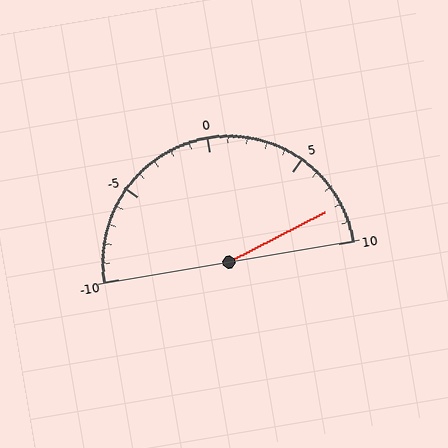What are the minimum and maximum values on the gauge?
The gauge ranges from -10 to 10.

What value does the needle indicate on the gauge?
The needle indicates approximately 8.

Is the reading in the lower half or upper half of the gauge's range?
The reading is in the upper half of the range (-10 to 10).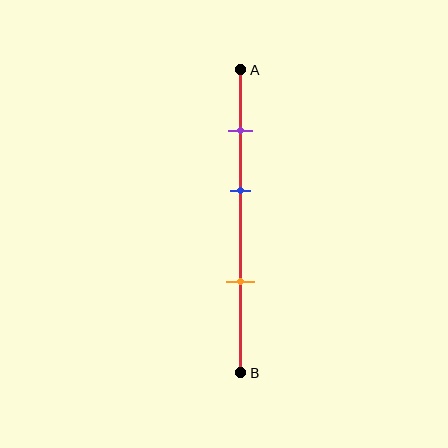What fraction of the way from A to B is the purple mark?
The purple mark is approximately 20% (0.2) of the way from A to B.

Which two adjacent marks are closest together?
The purple and blue marks are the closest adjacent pair.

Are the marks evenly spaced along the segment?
Yes, the marks are approximately evenly spaced.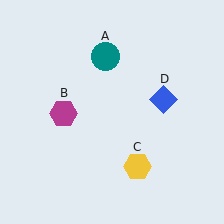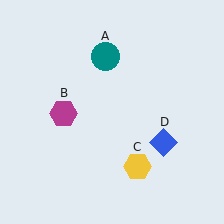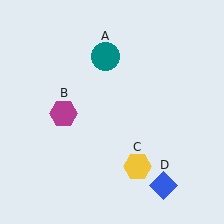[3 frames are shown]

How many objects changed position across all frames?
1 object changed position: blue diamond (object D).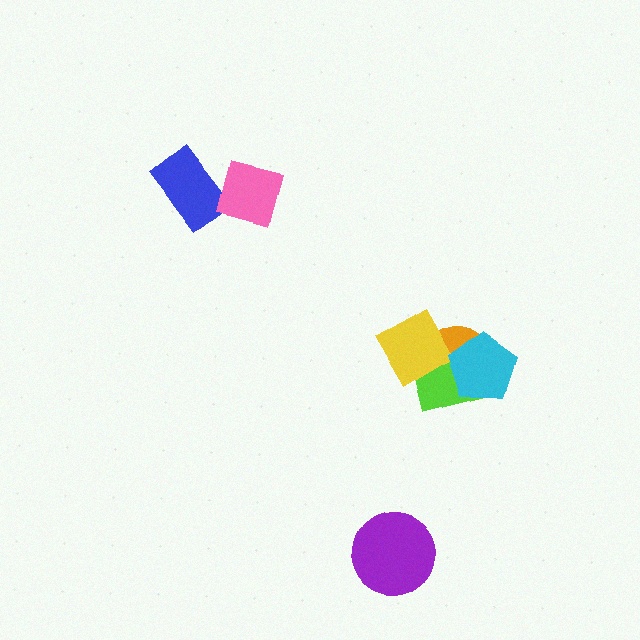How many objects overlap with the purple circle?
0 objects overlap with the purple circle.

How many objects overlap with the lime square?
3 objects overlap with the lime square.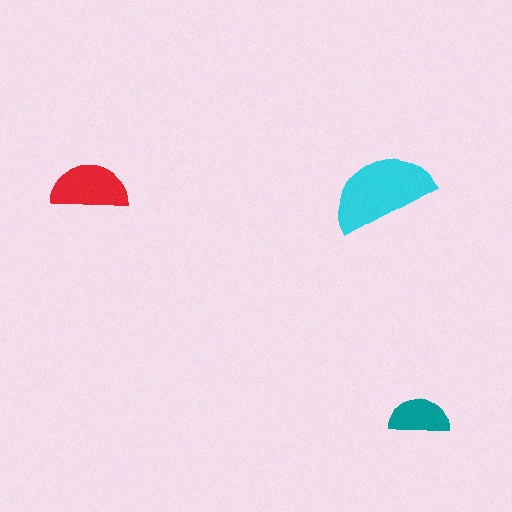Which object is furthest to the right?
The teal semicircle is rightmost.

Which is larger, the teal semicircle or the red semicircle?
The red one.